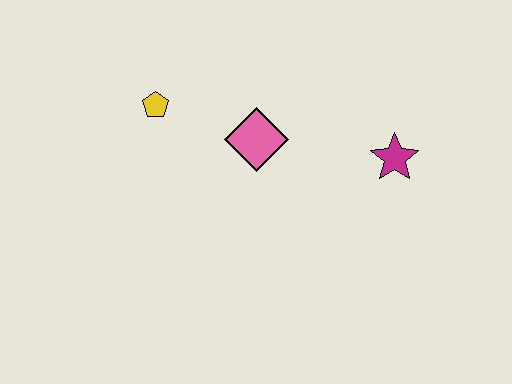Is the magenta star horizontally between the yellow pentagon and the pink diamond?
No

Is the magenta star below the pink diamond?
Yes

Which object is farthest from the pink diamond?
The magenta star is farthest from the pink diamond.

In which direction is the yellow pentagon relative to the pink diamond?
The yellow pentagon is to the left of the pink diamond.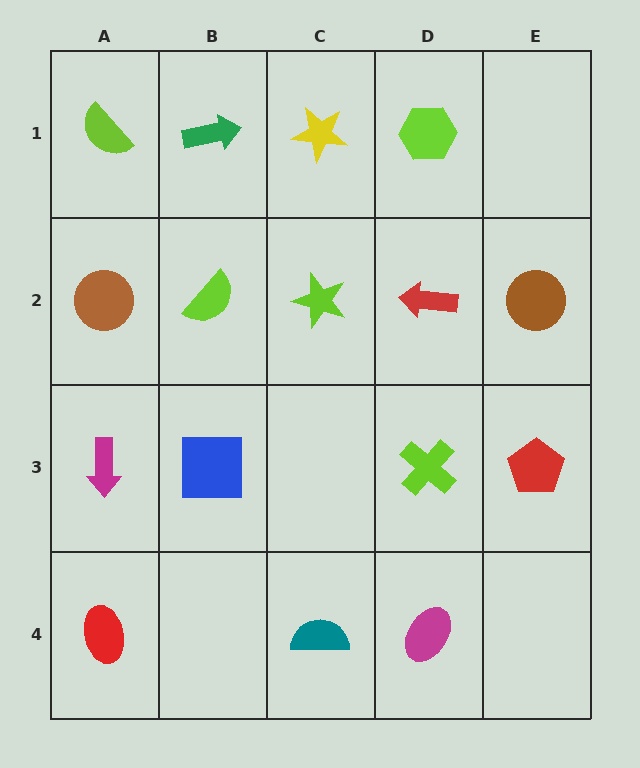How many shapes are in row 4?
3 shapes.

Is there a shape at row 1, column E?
No, that cell is empty.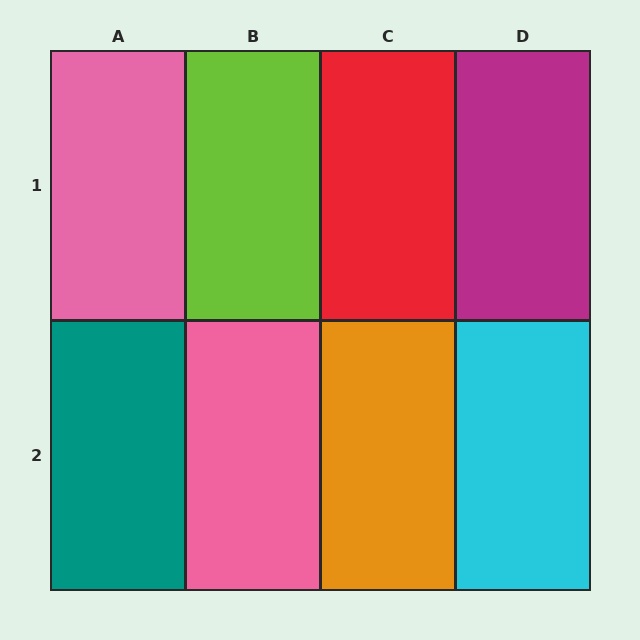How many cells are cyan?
1 cell is cyan.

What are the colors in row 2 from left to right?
Teal, pink, orange, cyan.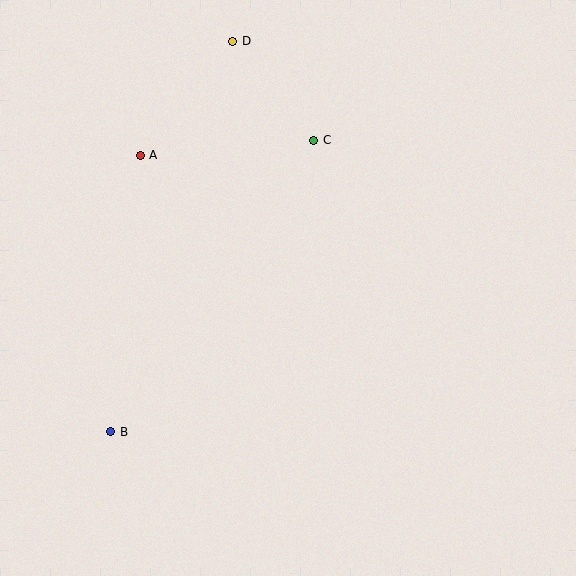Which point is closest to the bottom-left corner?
Point B is closest to the bottom-left corner.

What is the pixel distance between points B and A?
The distance between B and A is 278 pixels.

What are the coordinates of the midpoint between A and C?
The midpoint between A and C is at (227, 148).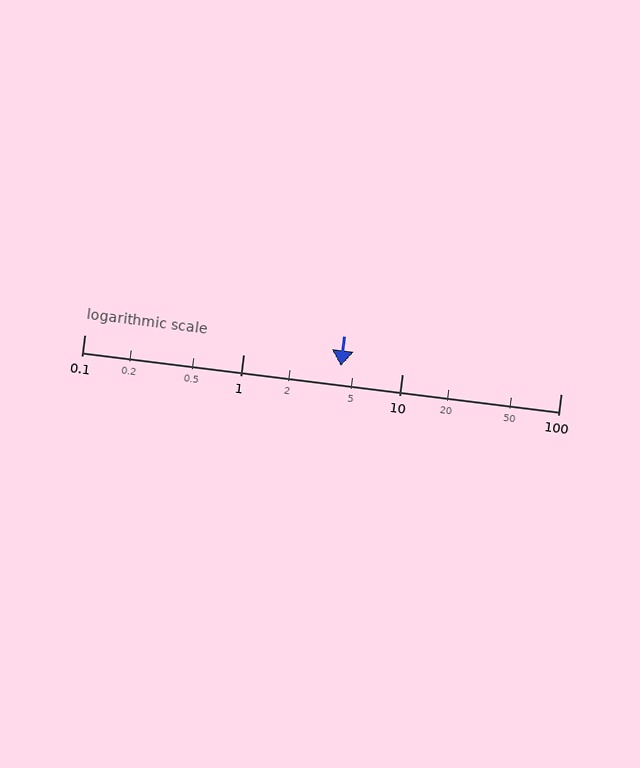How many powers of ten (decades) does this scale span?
The scale spans 3 decades, from 0.1 to 100.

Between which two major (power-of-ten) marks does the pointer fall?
The pointer is between 1 and 10.